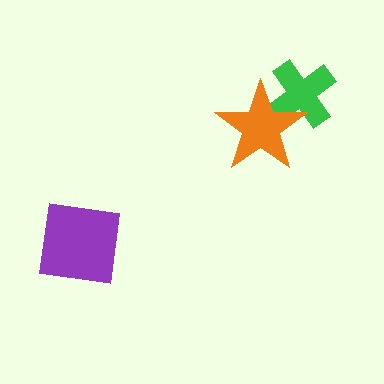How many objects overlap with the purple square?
0 objects overlap with the purple square.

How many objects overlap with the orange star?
1 object overlaps with the orange star.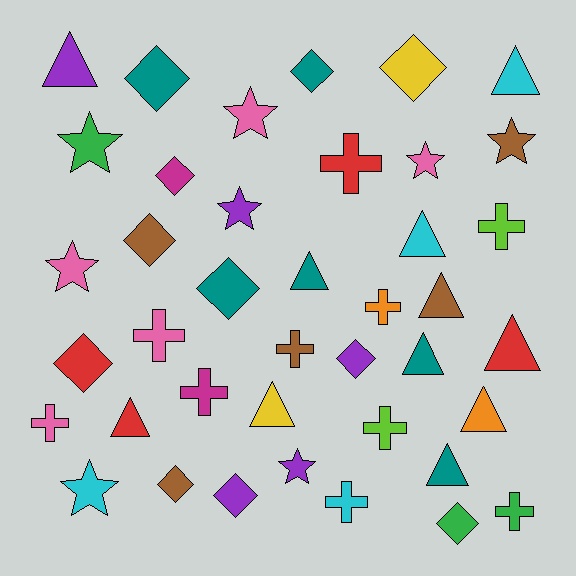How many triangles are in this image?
There are 11 triangles.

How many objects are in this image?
There are 40 objects.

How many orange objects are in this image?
There are 2 orange objects.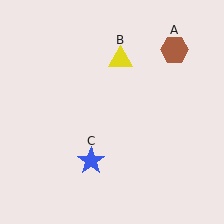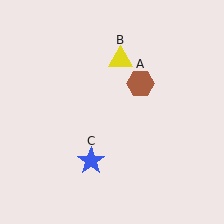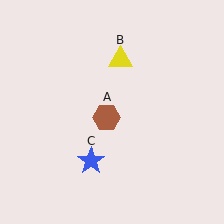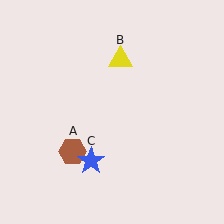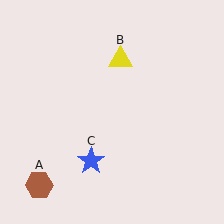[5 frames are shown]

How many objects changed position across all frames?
1 object changed position: brown hexagon (object A).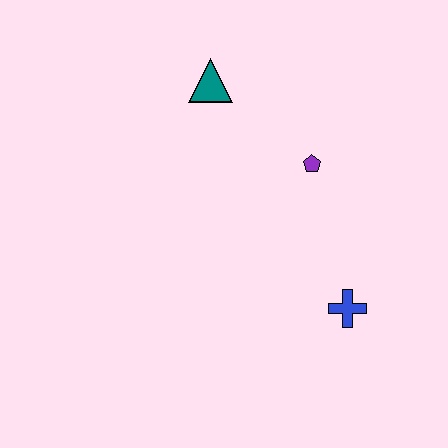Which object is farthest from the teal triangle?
The blue cross is farthest from the teal triangle.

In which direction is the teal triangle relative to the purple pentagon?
The teal triangle is to the left of the purple pentagon.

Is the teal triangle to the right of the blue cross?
No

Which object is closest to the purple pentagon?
The teal triangle is closest to the purple pentagon.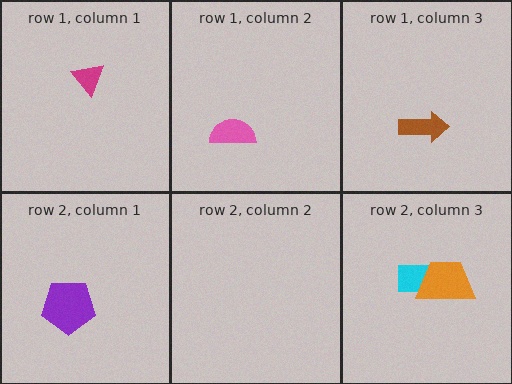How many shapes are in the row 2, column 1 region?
1.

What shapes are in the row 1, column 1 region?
The magenta triangle.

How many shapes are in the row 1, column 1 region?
1.